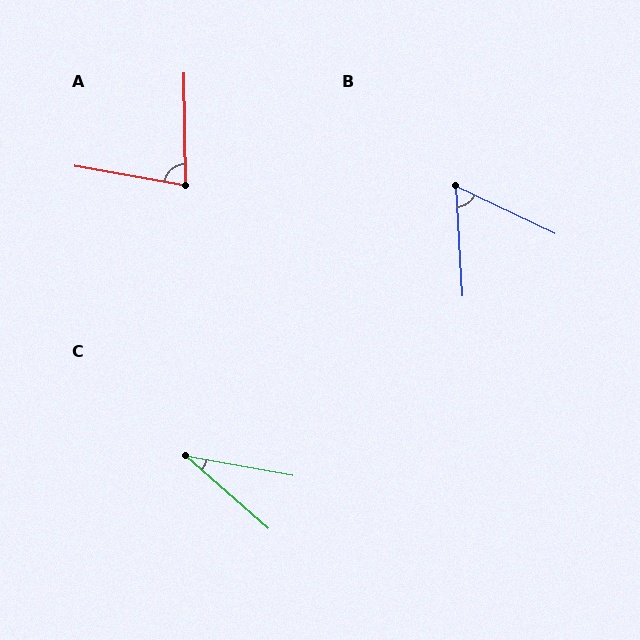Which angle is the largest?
A, at approximately 79 degrees.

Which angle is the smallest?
C, at approximately 31 degrees.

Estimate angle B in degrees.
Approximately 61 degrees.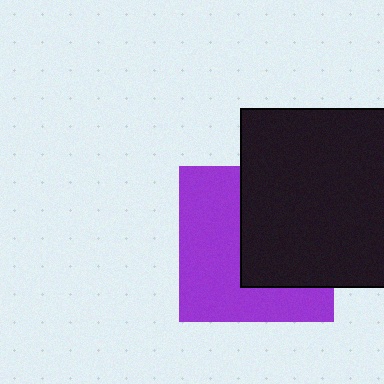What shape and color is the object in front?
The object in front is a black square.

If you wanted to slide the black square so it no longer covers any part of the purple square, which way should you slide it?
Slide it right — that is the most direct way to separate the two shapes.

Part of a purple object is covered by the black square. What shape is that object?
It is a square.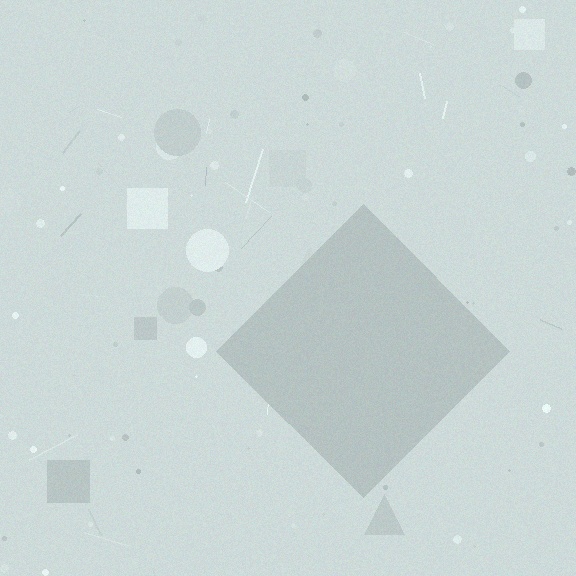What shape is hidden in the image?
A diamond is hidden in the image.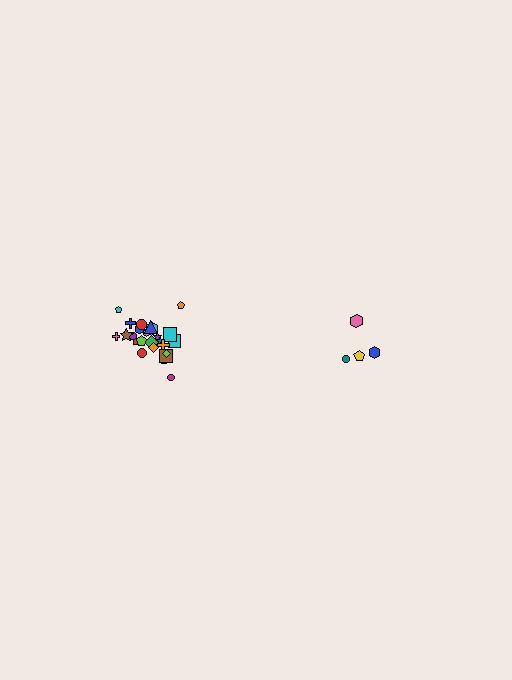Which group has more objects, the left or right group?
The left group.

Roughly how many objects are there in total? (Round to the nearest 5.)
Roughly 30 objects in total.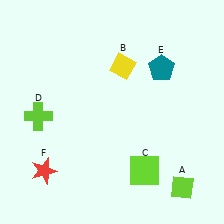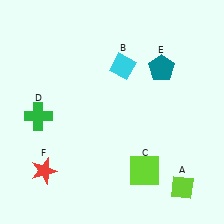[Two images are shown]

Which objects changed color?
B changed from yellow to cyan. D changed from lime to green.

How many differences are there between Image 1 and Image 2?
There are 2 differences between the two images.